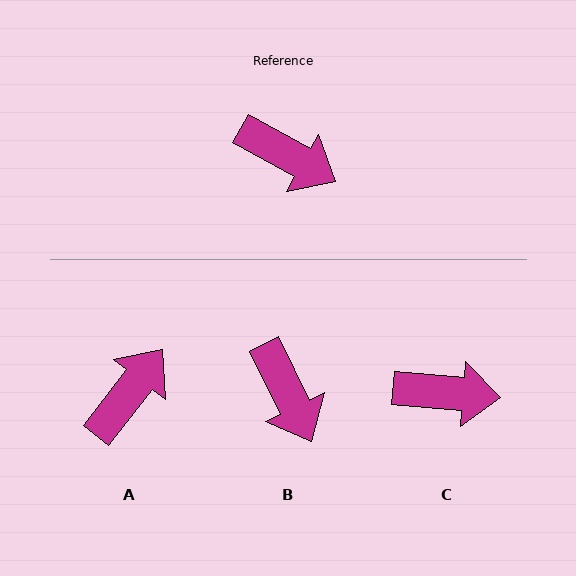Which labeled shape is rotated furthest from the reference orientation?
A, about 81 degrees away.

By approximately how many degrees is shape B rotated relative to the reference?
Approximately 35 degrees clockwise.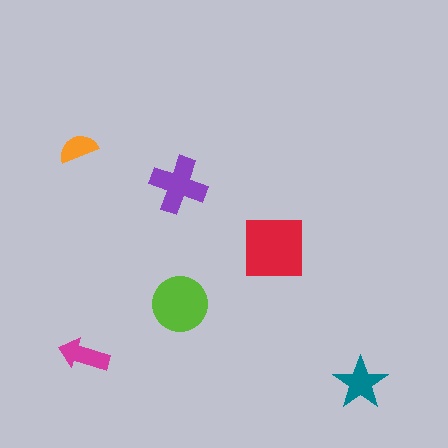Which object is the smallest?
The orange semicircle.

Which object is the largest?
The red square.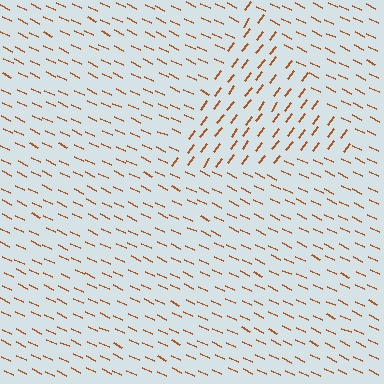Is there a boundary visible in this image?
Yes, there is a texture boundary formed by a change in line orientation.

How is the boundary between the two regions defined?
The boundary is defined purely by a change in line orientation (approximately 78 degrees difference). All lines are the same color and thickness.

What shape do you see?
I see a triangle.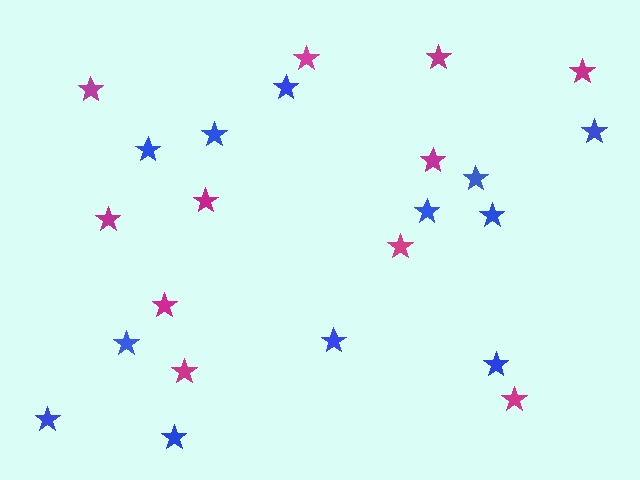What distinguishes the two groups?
There are 2 groups: one group of blue stars (12) and one group of magenta stars (11).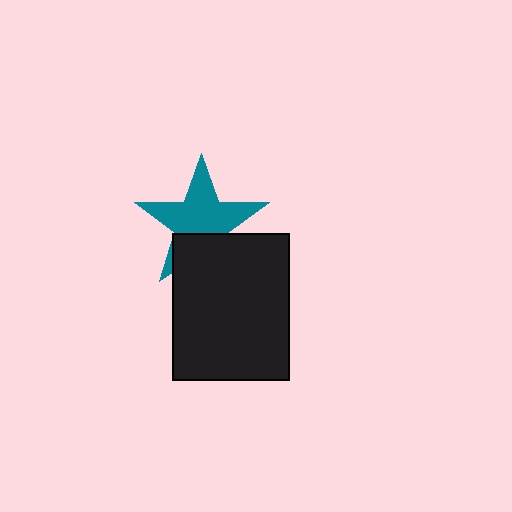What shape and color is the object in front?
The object in front is a black rectangle.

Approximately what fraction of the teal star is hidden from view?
Roughly 32% of the teal star is hidden behind the black rectangle.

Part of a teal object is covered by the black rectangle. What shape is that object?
It is a star.